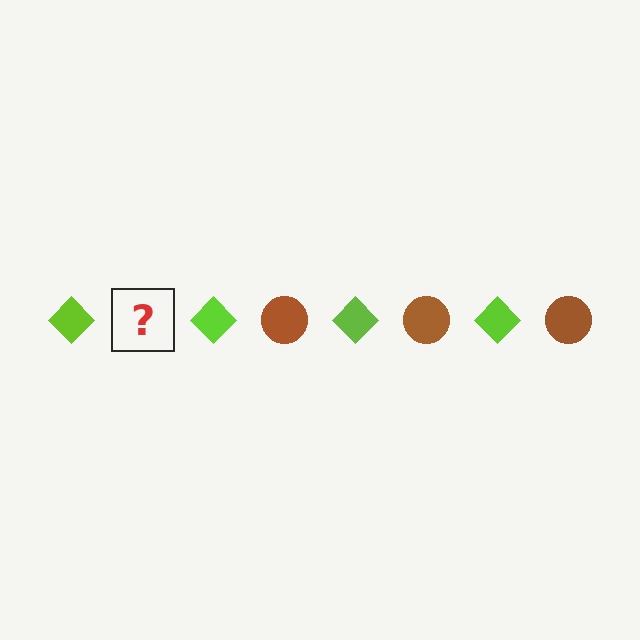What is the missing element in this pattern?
The missing element is a brown circle.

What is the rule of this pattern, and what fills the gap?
The rule is that the pattern alternates between lime diamond and brown circle. The gap should be filled with a brown circle.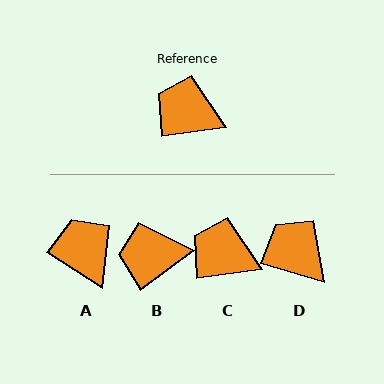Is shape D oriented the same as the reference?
No, it is off by about 24 degrees.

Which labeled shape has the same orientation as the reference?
C.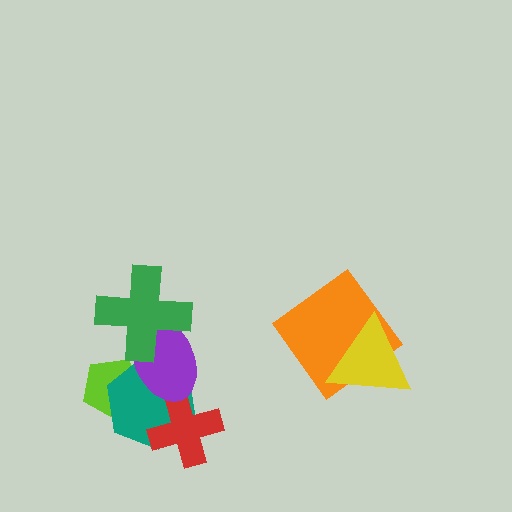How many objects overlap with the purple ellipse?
3 objects overlap with the purple ellipse.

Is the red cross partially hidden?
No, no other shape covers it.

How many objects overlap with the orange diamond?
1 object overlaps with the orange diamond.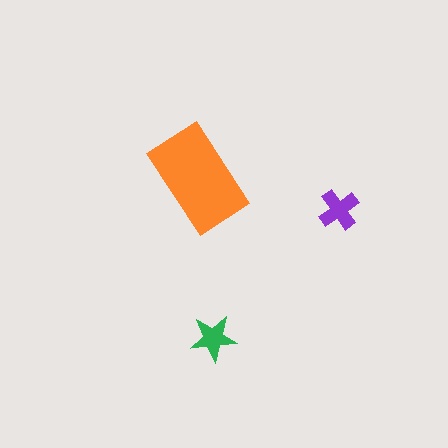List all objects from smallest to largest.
The green star, the purple cross, the orange rectangle.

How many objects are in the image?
There are 3 objects in the image.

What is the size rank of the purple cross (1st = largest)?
2nd.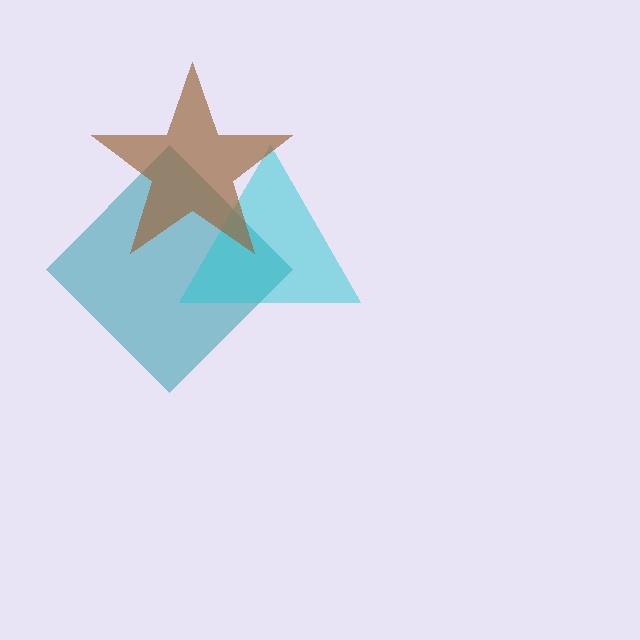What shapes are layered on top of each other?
The layered shapes are: a teal diamond, a cyan triangle, a brown star.